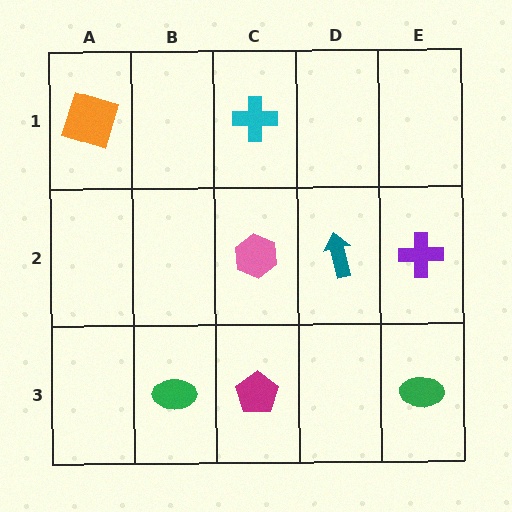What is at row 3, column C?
A magenta pentagon.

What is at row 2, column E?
A purple cross.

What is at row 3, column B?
A green ellipse.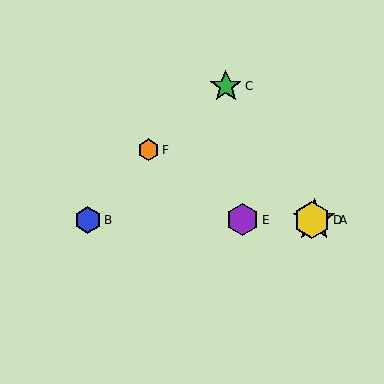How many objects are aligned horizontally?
4 objects (A, B, D, E) are aligned horizontally.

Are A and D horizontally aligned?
Yes, both are at y≈220.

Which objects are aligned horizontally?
Objects A, B, D, E are aligned horizontally.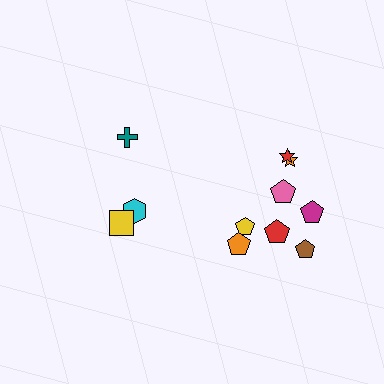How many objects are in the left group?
There are 3 objects.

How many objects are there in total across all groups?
There are 11 objects.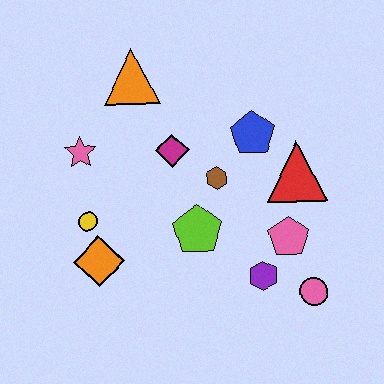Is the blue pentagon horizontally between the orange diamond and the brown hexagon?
No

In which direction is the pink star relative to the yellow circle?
The pink star is above the yellow circle.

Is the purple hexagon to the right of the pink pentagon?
No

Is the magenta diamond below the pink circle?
No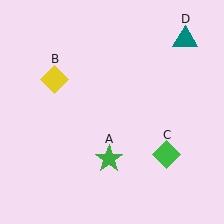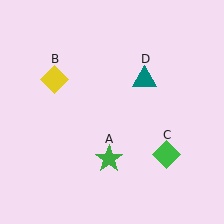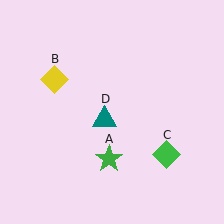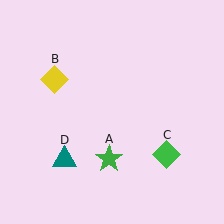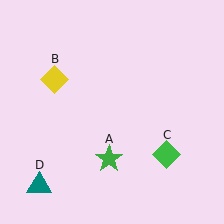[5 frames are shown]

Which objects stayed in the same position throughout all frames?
Green star (object A) and yellow diamond (object B) and green diamond (object C) remained stationary.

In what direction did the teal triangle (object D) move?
The teal triangle (object D) moved down and to the left.